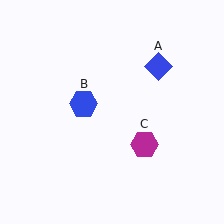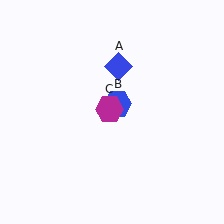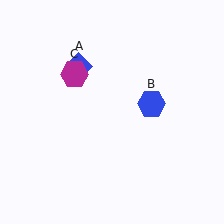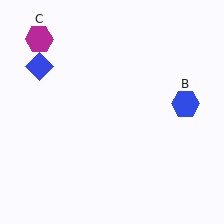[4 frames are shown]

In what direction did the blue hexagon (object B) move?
The blue hexagon (object B) moved right.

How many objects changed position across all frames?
3 objects changed position: blue diamond (object A), blue hexagon (object B), magenta hexagon (object C).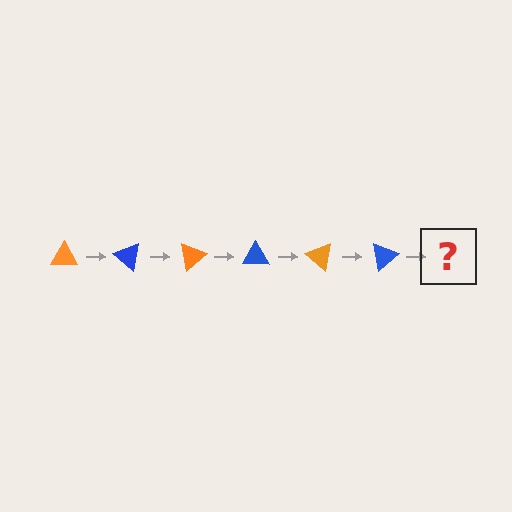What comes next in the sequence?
The next element should be an orange triangle, rotated 240 degrees from the start.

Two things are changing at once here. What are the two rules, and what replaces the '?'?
The two rules are that it rotates 40 degrees each step and the color cycles through orange and blue. The '?' should be an orange triangle, rotated 240 degrees from the start.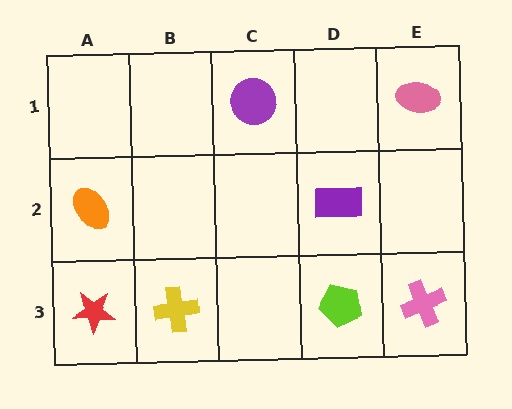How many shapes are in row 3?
4 shapes.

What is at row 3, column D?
A lime pentagon.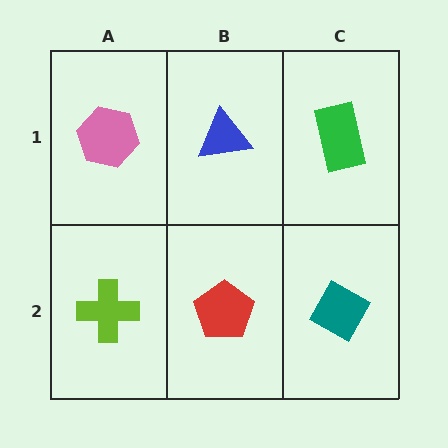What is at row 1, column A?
A pink hexagon.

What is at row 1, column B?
A blue triangle.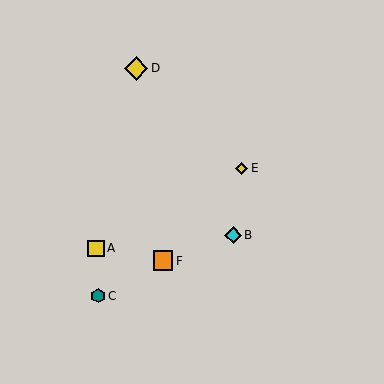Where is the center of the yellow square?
The center of the yellow square is at (96, 248).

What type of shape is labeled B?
Shape B is a cyan diamond.